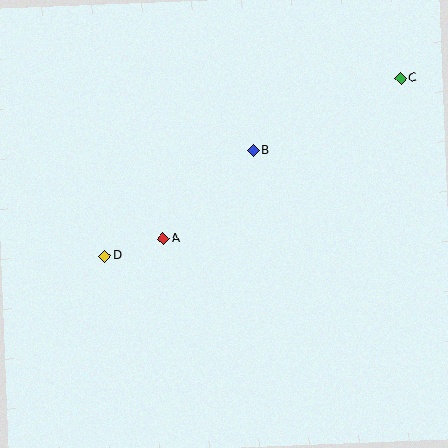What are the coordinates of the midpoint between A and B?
The midpoint between A and B is at (208, 195).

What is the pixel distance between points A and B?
The distance between A and B is 126 pixels.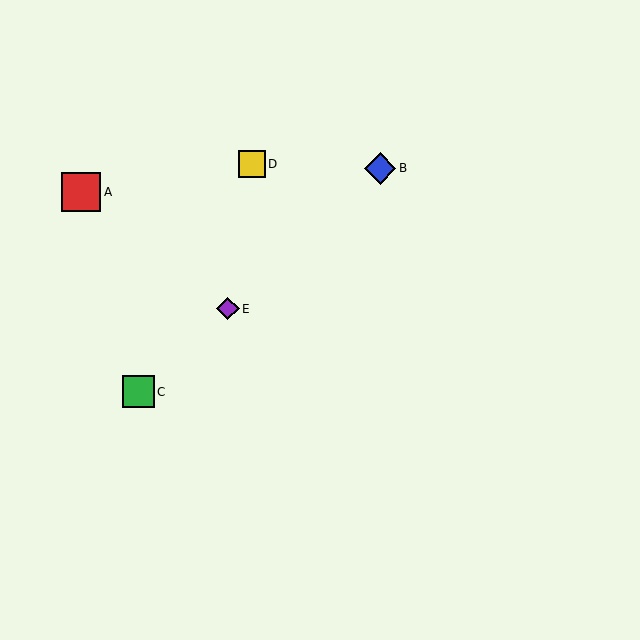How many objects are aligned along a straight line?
3 objects (B, C, E) are aligned along a straight line.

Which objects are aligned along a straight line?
Objects B, C, E are aligned along a straight line.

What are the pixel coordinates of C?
Object C is at (138, 392).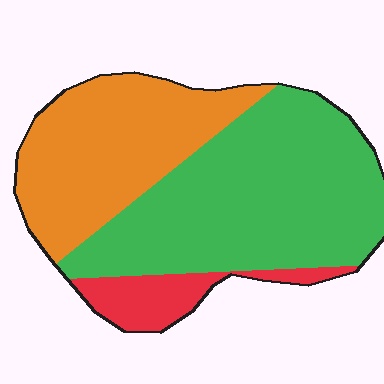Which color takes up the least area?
Red, at roughly 10%.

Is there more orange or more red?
Orange.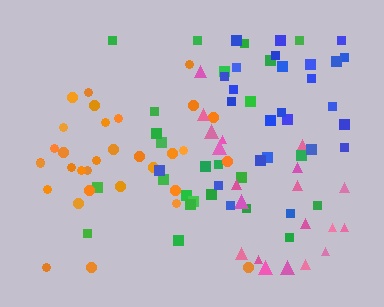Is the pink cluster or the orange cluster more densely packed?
Orange.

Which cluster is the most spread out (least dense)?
Green.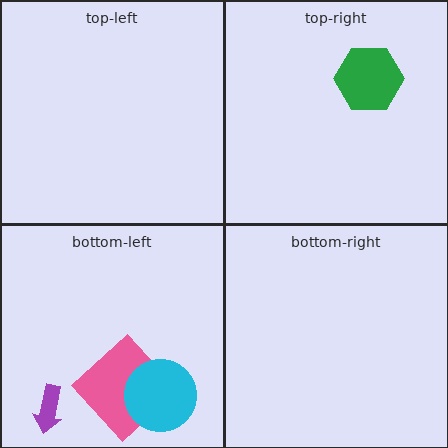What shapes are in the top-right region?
The green hexagon.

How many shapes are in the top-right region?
1.